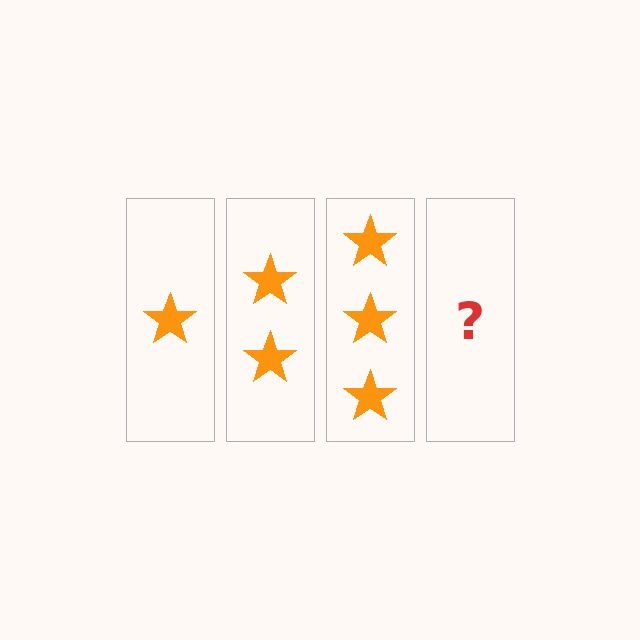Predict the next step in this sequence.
The next step is 4 stars.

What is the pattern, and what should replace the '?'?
The pattern is that each step adds one more star. The '?' should be 4 stars.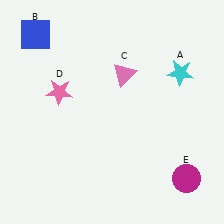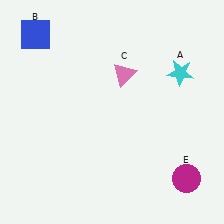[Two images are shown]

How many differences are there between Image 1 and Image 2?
There is 1 difference between the two images.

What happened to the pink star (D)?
The pink star (D) was removed in Image 2. It was in the top-left area of Image 1.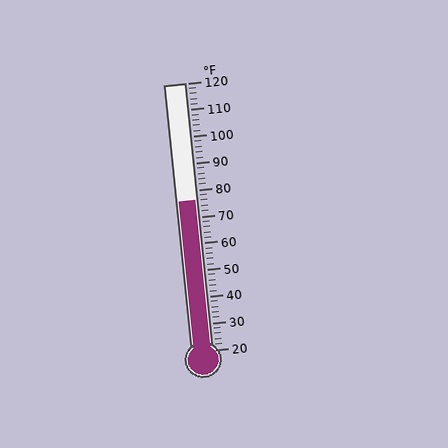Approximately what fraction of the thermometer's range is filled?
The thermometer is filled to approximately 55% of its range.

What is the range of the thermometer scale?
The thermometer scale ranges from 20°F to 120°F.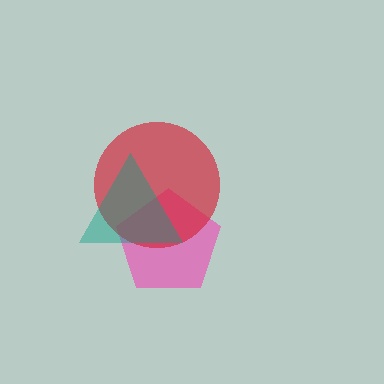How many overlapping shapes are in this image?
There are 3 overlapping shapes in the image.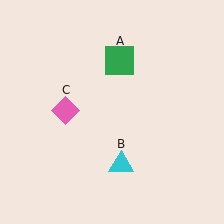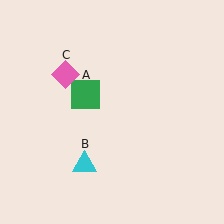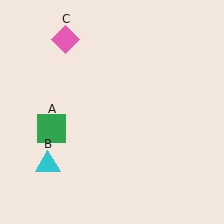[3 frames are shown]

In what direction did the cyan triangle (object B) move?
The cyan triangle (object B) moved left.